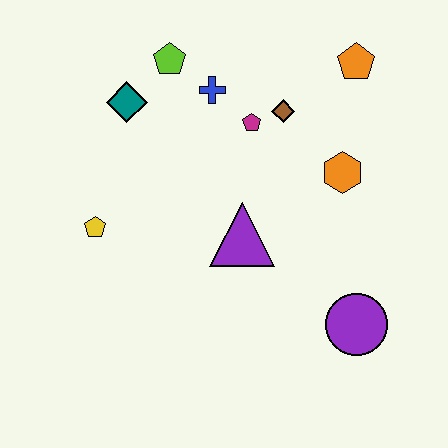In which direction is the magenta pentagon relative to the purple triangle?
The magenta pentagon is above the purple triangle.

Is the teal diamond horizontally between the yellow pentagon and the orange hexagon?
Yes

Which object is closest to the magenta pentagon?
The brown diamond is closest to the magenta pentagon.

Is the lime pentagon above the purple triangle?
Yes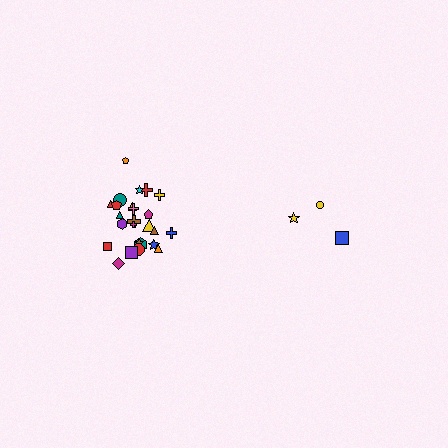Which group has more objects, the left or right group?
The left group.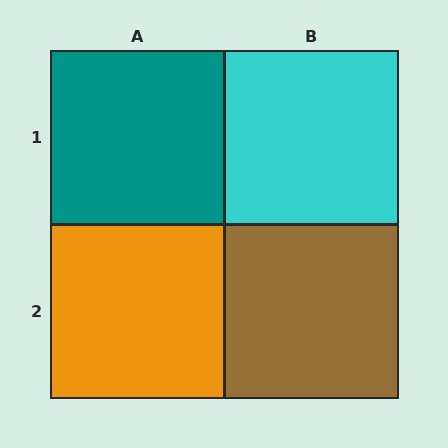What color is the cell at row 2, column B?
Brown.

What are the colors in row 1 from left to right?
Teal, cyan.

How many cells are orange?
1 cell is orange.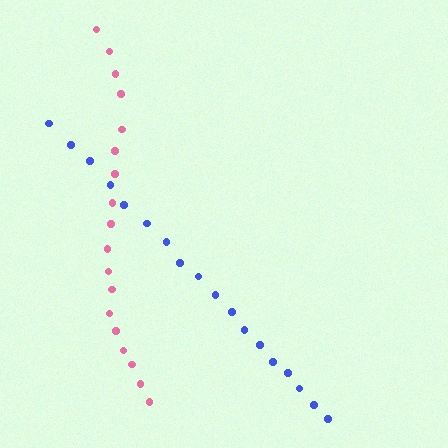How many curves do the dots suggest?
There are 2 distinct paths.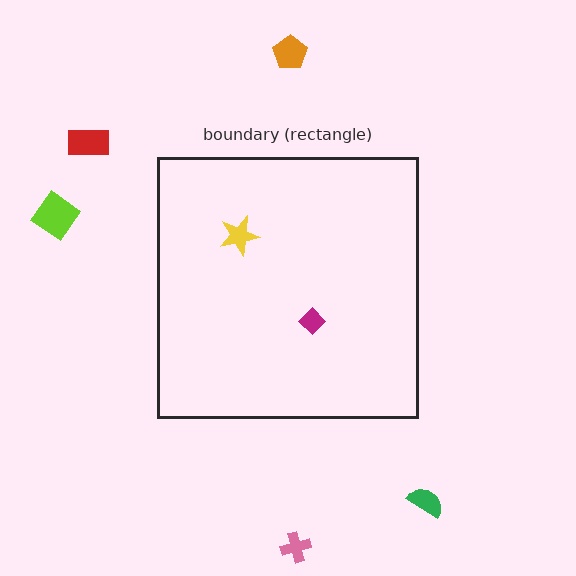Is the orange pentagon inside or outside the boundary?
Outside.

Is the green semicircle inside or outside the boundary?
Outside.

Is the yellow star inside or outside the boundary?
Inside.